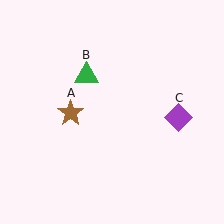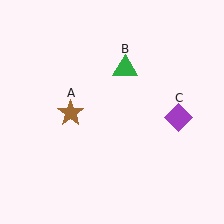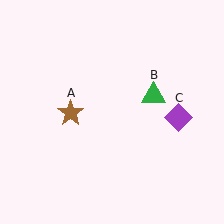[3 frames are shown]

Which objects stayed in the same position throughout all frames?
Brown star (object A) and purple diamond (object C) remained stationary.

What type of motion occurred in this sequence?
The green triangle (object B) rotated clockwise around the center of the scene.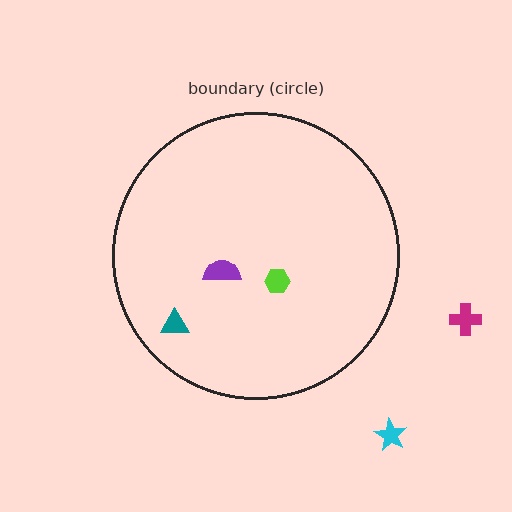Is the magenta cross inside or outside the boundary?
Outside.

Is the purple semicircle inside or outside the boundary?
Inside.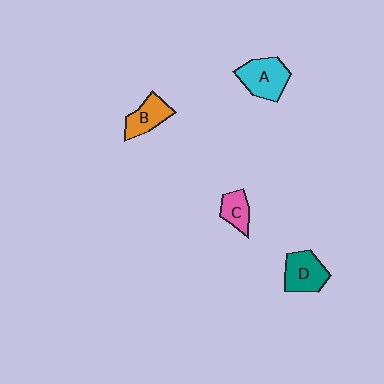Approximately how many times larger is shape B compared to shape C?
Approximately 1.3 times.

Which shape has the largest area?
Shape A (cyan).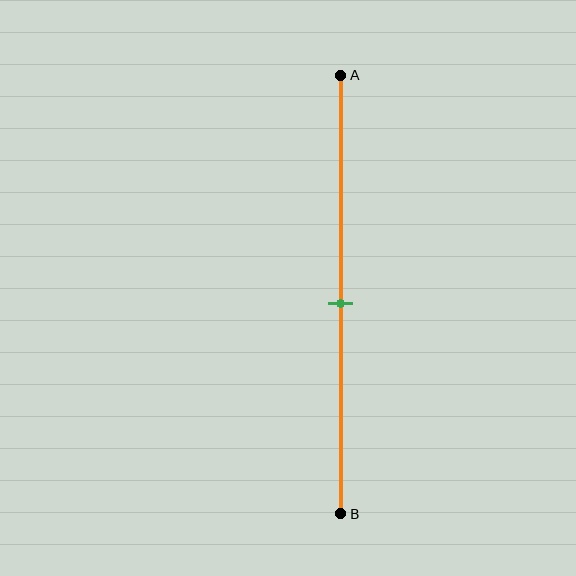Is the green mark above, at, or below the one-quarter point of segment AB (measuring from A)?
The green mark is below the one-quarter point of segment AB.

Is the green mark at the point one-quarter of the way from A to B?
No, the mark is at about 50% from A, not at the 25% one-quarter point.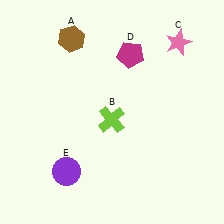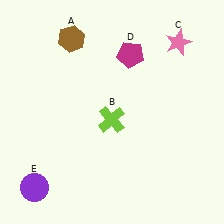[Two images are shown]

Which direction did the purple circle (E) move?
The purple circle (E) moved left.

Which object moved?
The purple circle (E) moved left.